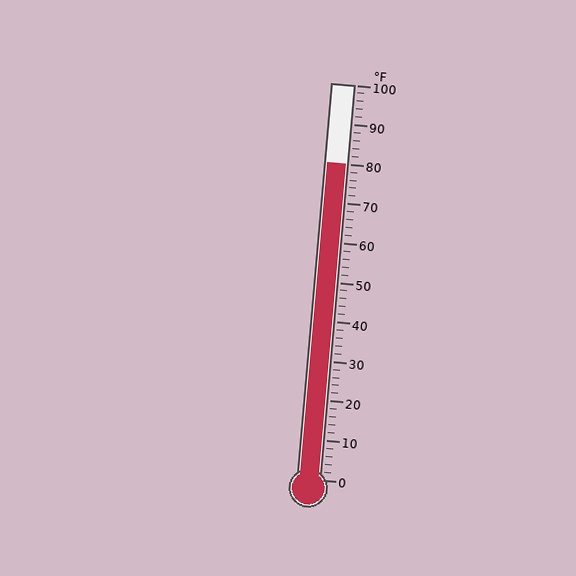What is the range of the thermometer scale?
The thermometer scale ranges from 0°F to 100°F.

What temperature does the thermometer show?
The thermometer shows approximately 80°F.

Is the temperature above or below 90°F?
The temperature is below 90°F.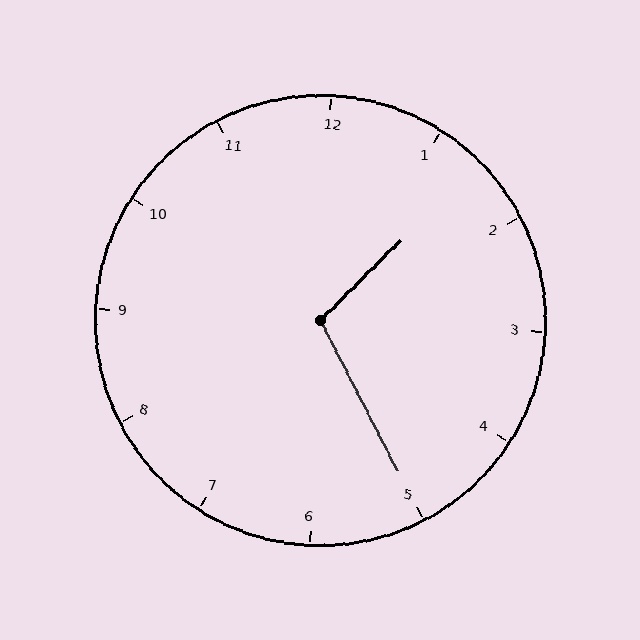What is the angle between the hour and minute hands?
Approximately 108 degrees.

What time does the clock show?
1:25.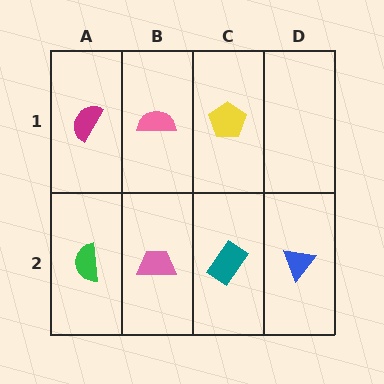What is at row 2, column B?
A pink trapezoid.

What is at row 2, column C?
A teal rectangle.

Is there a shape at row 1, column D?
No, that cell is empty.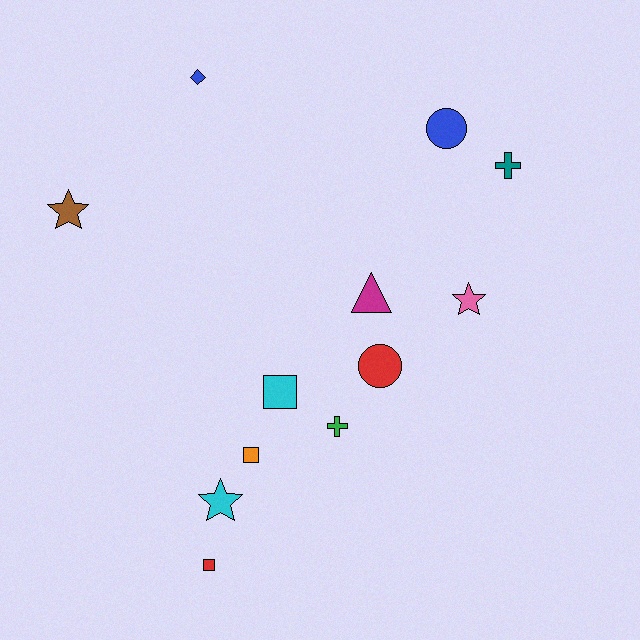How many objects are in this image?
There are 12 objects.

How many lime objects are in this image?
There are no lime objects.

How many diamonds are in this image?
There is 1 diamond.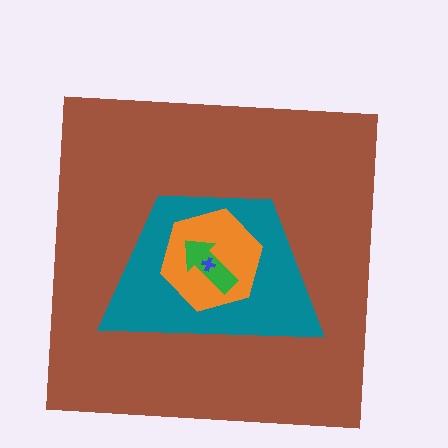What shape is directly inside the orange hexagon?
The green arrow.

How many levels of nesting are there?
5.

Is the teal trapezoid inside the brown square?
Yes.